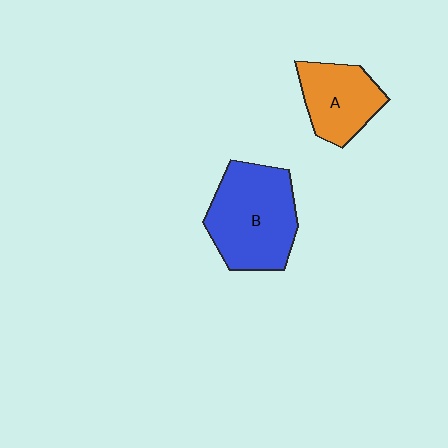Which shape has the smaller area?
Shape A (orange).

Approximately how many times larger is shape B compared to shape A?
Approximately 1.6 times.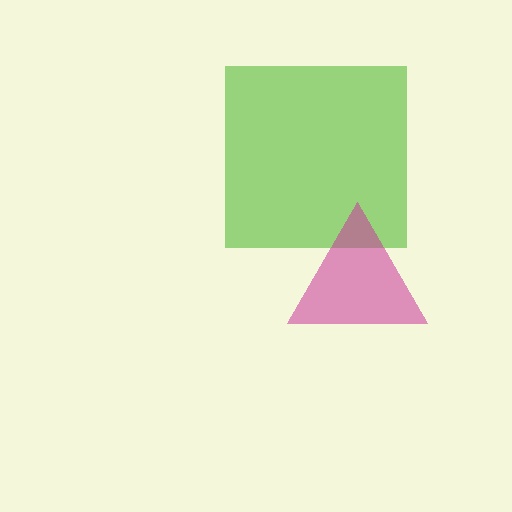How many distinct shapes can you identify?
There are 2 distinct shapes: a lime square, a magenta triangle.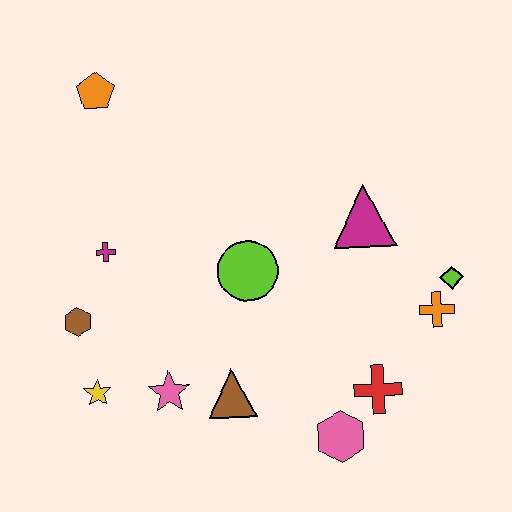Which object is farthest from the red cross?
The orange pentagon is farthest from the red cross.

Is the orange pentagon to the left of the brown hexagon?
No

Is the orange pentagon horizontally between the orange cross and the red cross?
No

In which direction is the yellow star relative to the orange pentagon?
The yellow star is below the orange pentagon.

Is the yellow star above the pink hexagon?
Yes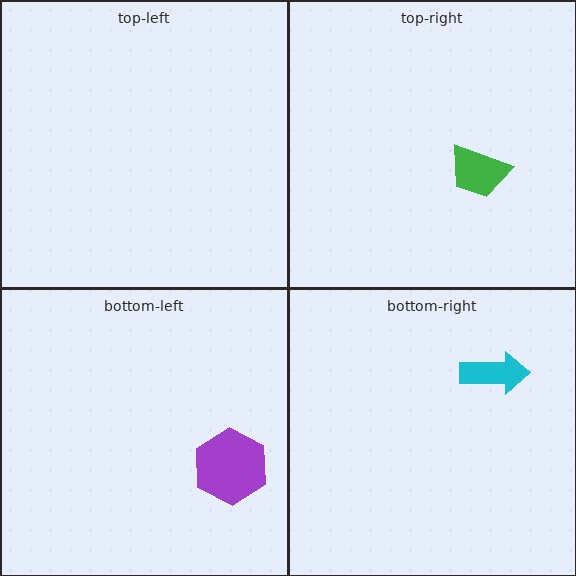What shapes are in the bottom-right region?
The cyan arrow.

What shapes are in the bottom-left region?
The purple hexagon.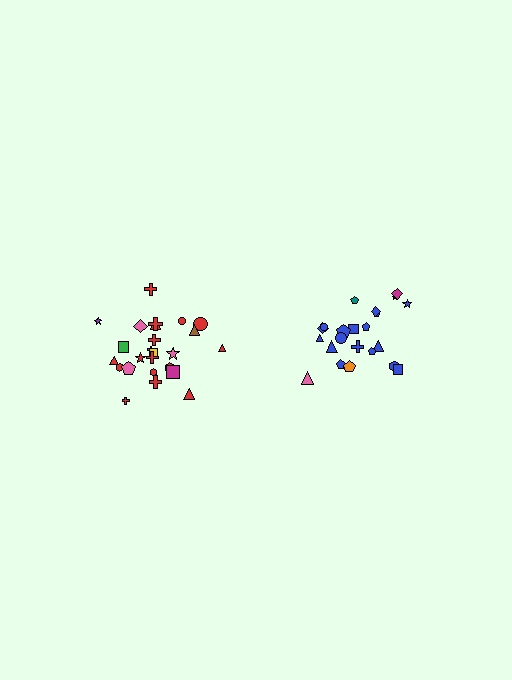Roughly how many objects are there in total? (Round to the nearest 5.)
Roughly 45 objects in total.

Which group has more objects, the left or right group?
The left group.